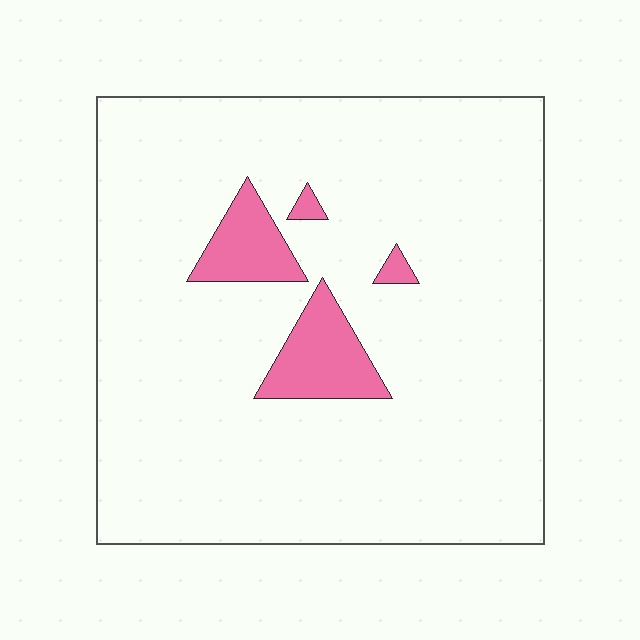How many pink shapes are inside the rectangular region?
4.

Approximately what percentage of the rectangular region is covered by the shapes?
Approximately 10%.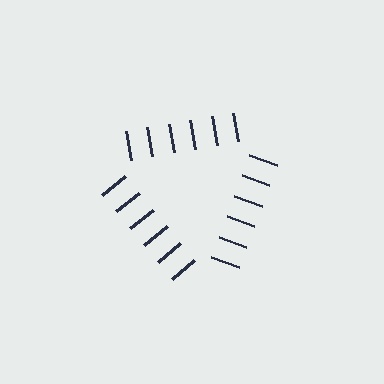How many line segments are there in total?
18 — 6 along each of the 3 edges.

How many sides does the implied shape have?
3 sides — the line-ends trace a triangle.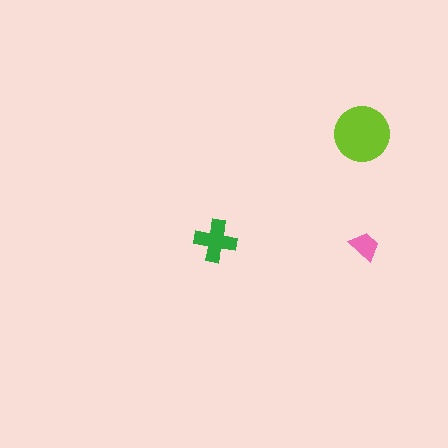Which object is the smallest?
The pink trapezoid.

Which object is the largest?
The lime circle.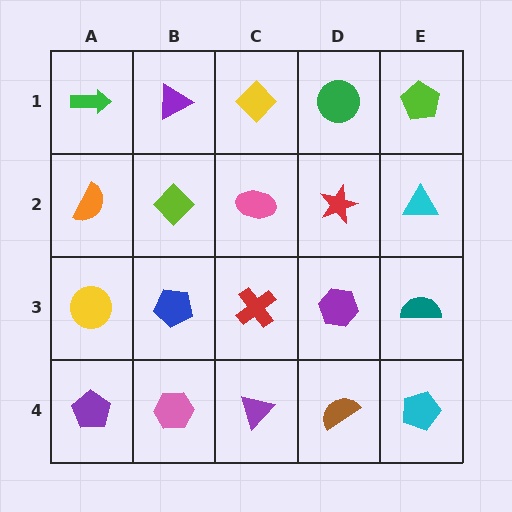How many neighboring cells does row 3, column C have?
4.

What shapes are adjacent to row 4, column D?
A purple hexagon (row 3, column D), a purple triangle (row 4, column C), a cyan pentagon (row 4, column E).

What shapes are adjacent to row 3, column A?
An orange semicircle (row 2, column A), a purple pentagon (row 4, column A), a blue pentagon (row 3, column B).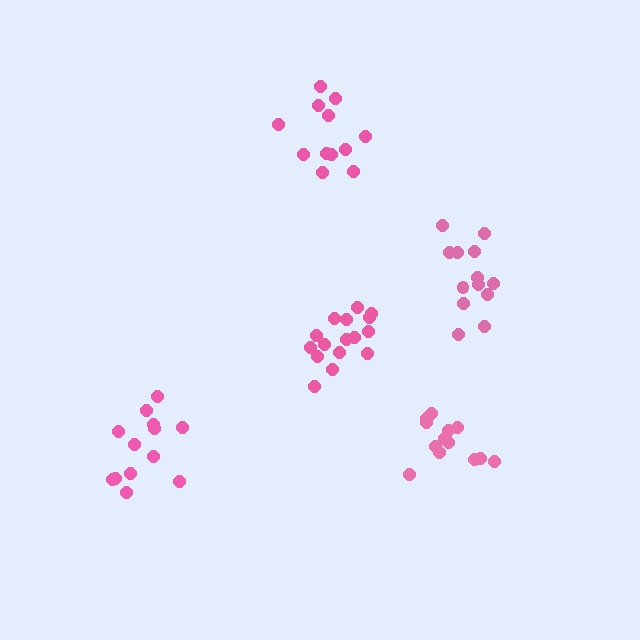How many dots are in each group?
Group 1: 16 dots, Group 2: 13 dots, Group 3: 12 dots, Group 4: 13 dots, Group 5: 14 dots (68 total).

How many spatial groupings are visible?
There are 5 spatial groupings.